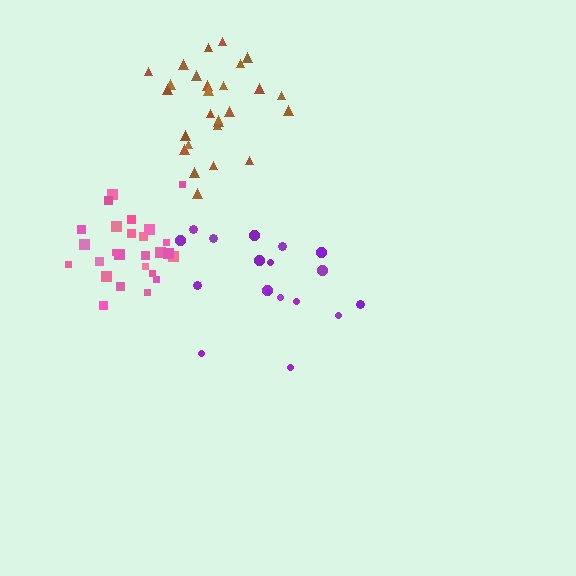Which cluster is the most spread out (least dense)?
Purple.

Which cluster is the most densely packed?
Pink.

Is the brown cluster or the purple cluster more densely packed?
Brown.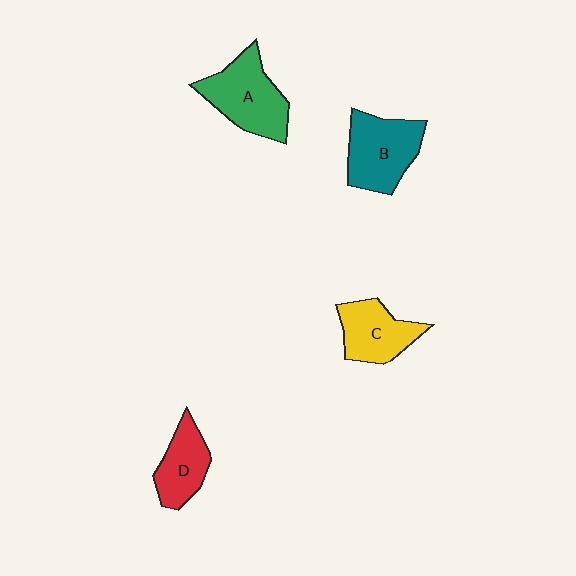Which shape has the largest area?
Shape A (green).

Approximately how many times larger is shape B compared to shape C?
Approximately 1.3 times.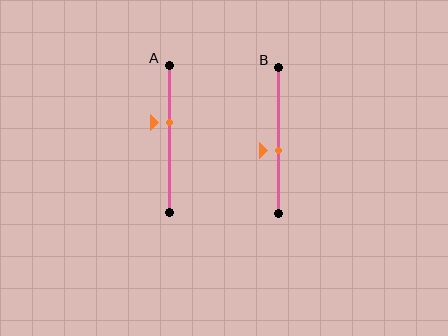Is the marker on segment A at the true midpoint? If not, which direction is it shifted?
No, the marker on segment A is shifted upward by about 11% of the segment length.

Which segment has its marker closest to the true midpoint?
Segment B has its marker closest to the true midpoint.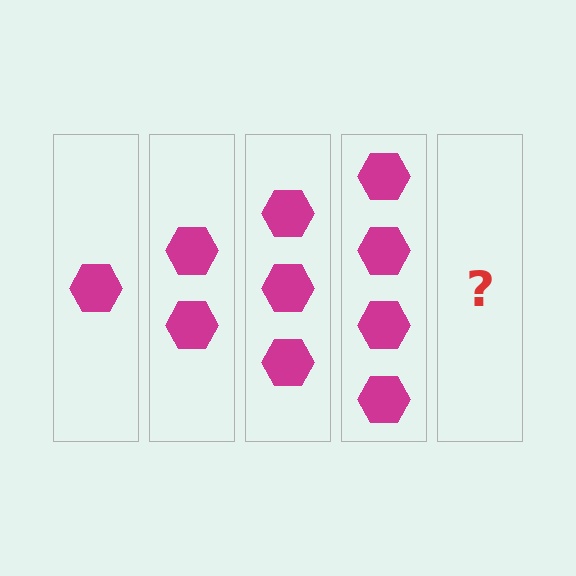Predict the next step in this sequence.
The next step is 5 hexagons.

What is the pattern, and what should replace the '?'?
The pattern is that each step adds one more hexagon. The '?' should be 5 hexagons.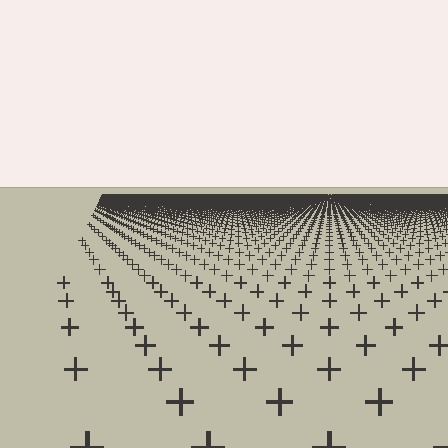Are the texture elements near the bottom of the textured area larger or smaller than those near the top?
Larger. Near the bottom, elements are closer to the viewer and appear at a bigger on-screen size.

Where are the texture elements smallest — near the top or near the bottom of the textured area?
Near the top.